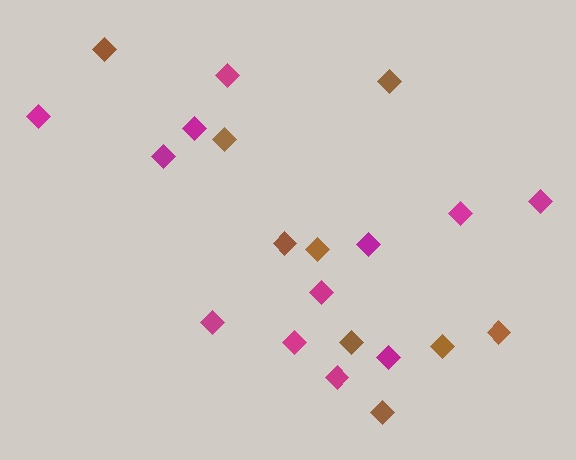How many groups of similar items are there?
There are 2 groups: one group of magenta diamonds (12) and one group of brown diamonds (9).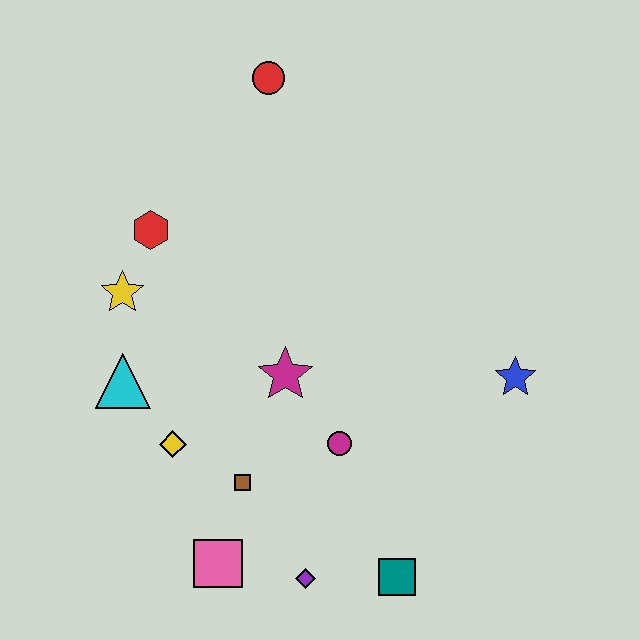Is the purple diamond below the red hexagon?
Yes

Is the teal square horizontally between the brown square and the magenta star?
No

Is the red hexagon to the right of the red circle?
No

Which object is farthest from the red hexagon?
The teal square is farthest from the red hexagon.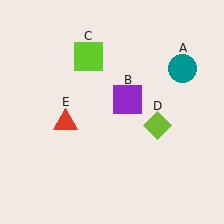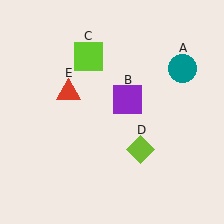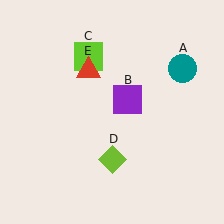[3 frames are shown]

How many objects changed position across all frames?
2 objects changed position: lime diamond (object D), red triangle (object E).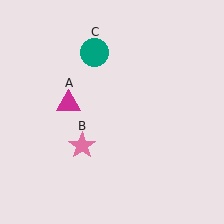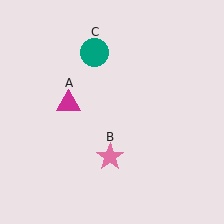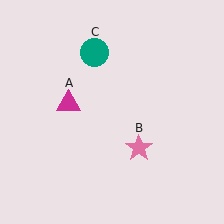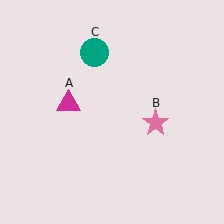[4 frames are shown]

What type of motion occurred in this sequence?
The pink star (object B) rotated counterclockwise around the center of the scene.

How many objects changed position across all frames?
1 object changed position: pink star (object B).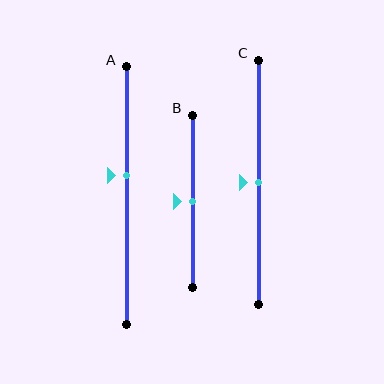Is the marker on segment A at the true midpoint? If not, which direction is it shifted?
No, the marker on segment A is shifted upward by about 8% of the segment length.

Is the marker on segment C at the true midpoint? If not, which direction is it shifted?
Yes, the marker on segment C is at the true midpoint.